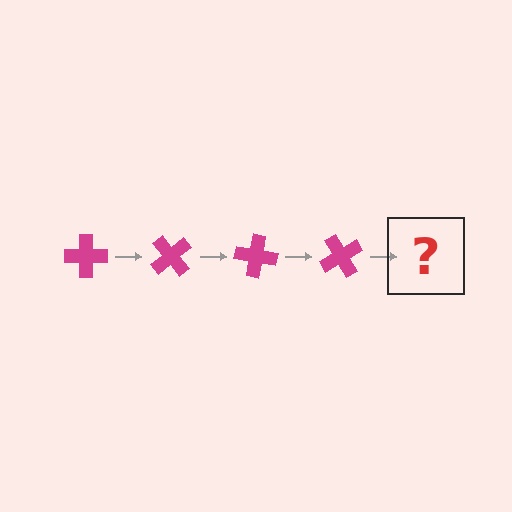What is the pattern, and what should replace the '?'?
The pattern is that the cross rotates 50 degrees each step. The '?' should be a magenta cross rotated 200 degrees.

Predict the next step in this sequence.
The next step is a magenta cross rotated 200 degrees.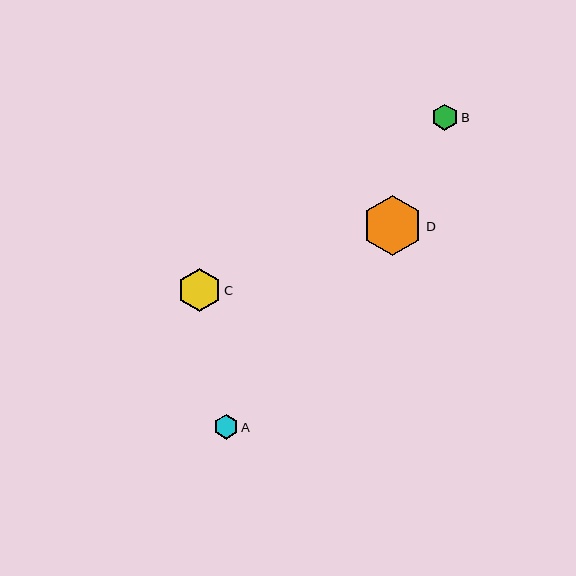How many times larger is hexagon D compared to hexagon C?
Hexagon D is approximately 1.4 times the size of hexagon C.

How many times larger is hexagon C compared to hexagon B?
Hexagon C is approximately 1.7 times the size of hexagon B.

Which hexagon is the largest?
Hexagon D is the largest with a size of approximately 60 pixels.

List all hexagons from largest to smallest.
From largest to smallest: D, C, B, A.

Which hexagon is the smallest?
Hexagon A is the smallest with a size of approximately 25 pixels.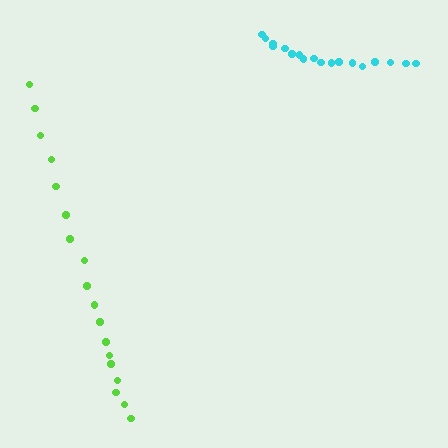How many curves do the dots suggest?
There are 2 distinct paths.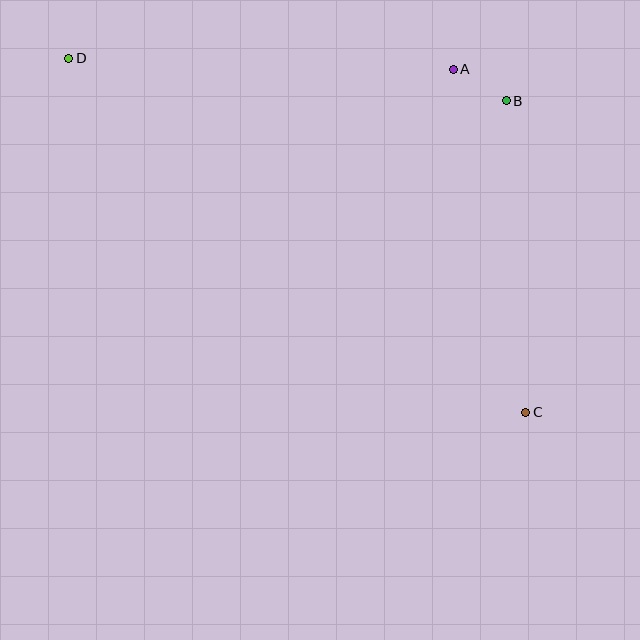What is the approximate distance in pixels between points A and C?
The distance between A and C is approximately 351 pixels.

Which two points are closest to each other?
Points A and B are closest to each other.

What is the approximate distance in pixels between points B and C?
The distance between B and C is approximately 312 pixels.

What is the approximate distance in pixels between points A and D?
The distance between A and D is approximately 385 pixels.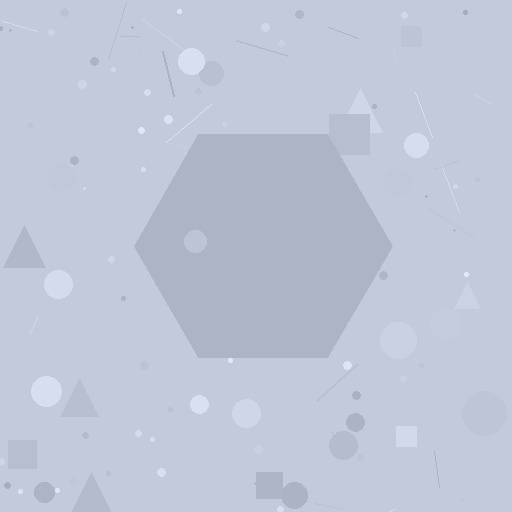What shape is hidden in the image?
A hexagon is hidden in the image.